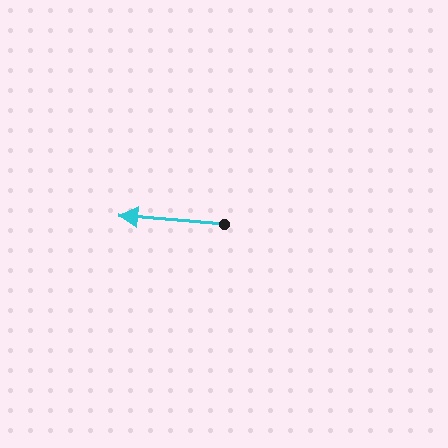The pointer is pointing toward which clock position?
Roughly 9 o'clock.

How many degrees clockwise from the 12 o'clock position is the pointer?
Approximately 275 degrees.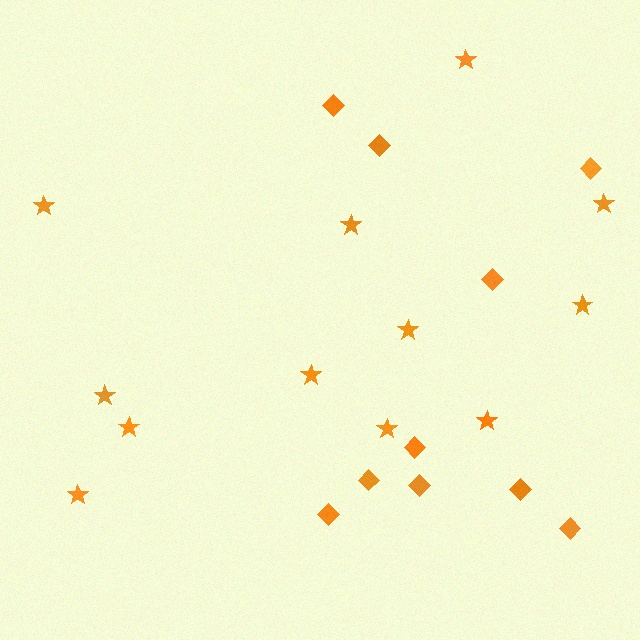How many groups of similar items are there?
There are 2 groups: one group of stars (12) and one group of diamonds (10).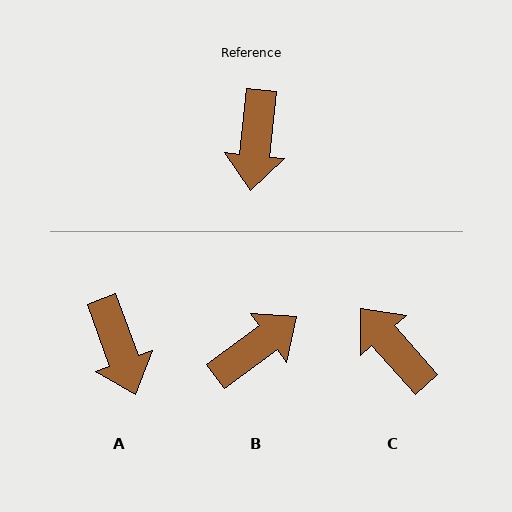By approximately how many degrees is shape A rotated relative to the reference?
Approximately 26 degrees counter-clockwise.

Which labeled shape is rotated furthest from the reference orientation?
C, about 133 degrees away.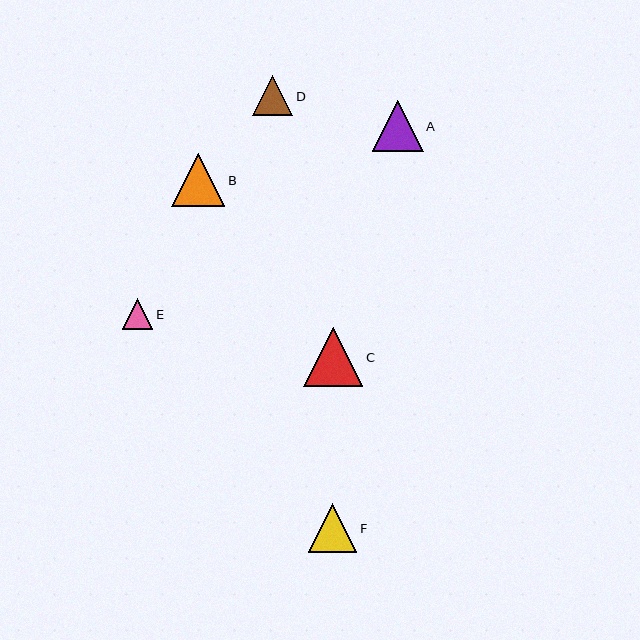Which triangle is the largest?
Triangle C is the largest with a size of approximately 59 pixels.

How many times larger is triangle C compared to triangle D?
Triangle C is approximately 1.5 times the size of triangle D.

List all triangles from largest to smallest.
From largest to smallest: C, B, A, F, D, E.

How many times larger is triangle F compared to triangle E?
Triangle F is approximately 1.6 times the size of triangle E.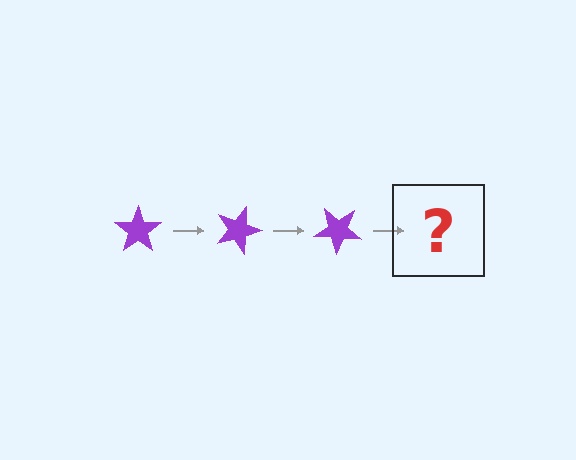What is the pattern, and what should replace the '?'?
The pattern is that the star rotates 20 degrees each step. The '?' should be a purple star rotated 60 degrees.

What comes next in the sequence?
The next element should be a purple star rotated 60 degrees.